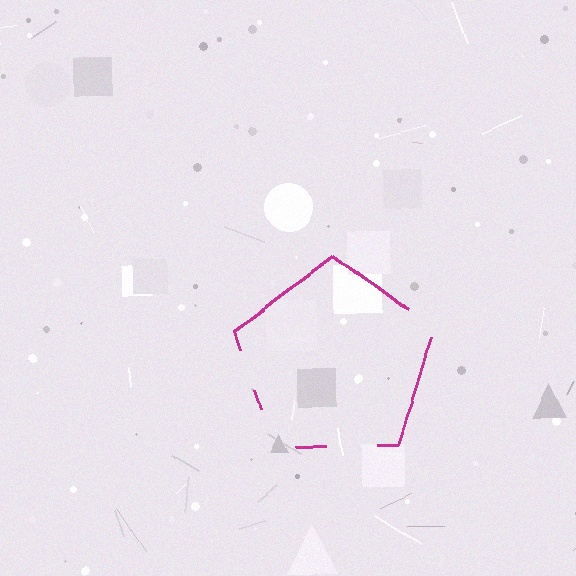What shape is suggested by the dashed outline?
The dashed outline suggests a pentagon.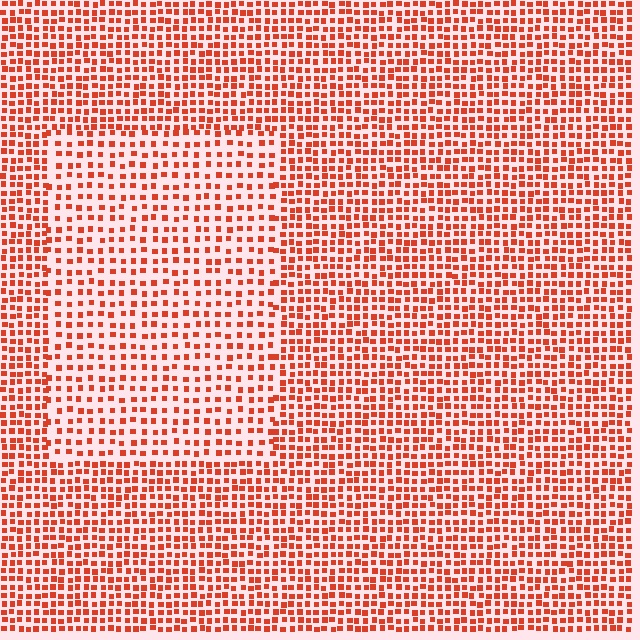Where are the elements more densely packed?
The elements are more densely packed outside the rectangle boundary.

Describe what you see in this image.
The image contains small red elements arranged at two different densities. A rectangle-shaped region is visible where the elements are less densely packed than the surrounding area.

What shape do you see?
I see a rectangle.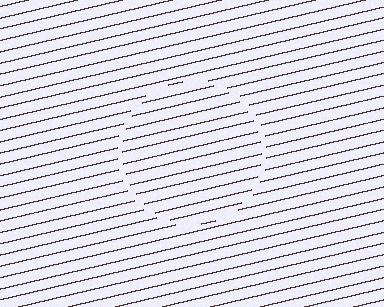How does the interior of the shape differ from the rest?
The interior of the shape contains the same grating, shifted by half a period — the contour is defined by the phase discontinuity where line-ends from the inner and outer gratings abut.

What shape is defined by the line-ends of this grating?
An illusory circle. The interior of the shape contains the same grating, shifted by half a period — the contour is defined by the phase discontinuity where line-ends from the inner and outer gratings abut.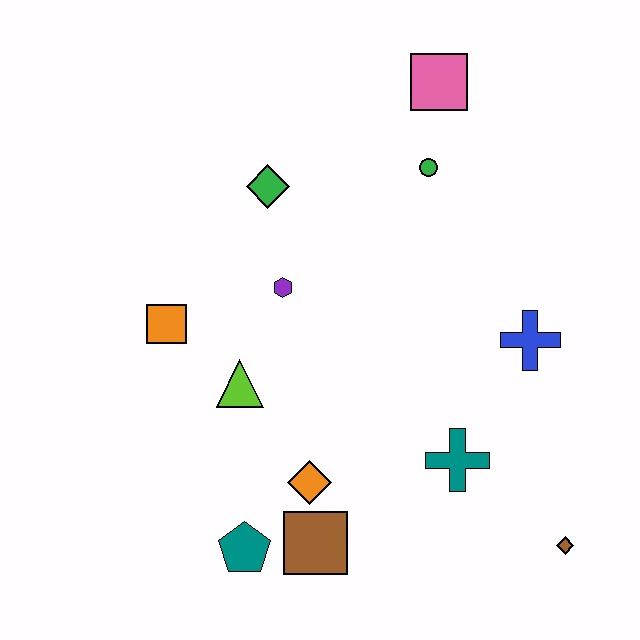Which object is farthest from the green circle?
The teal pentagon is farthest from the green circle.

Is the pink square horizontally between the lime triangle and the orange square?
No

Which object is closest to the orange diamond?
The brown square is closest to the orange diamond.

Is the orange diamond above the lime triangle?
No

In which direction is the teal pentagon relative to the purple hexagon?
The teal pentagon is below the purple hexagon.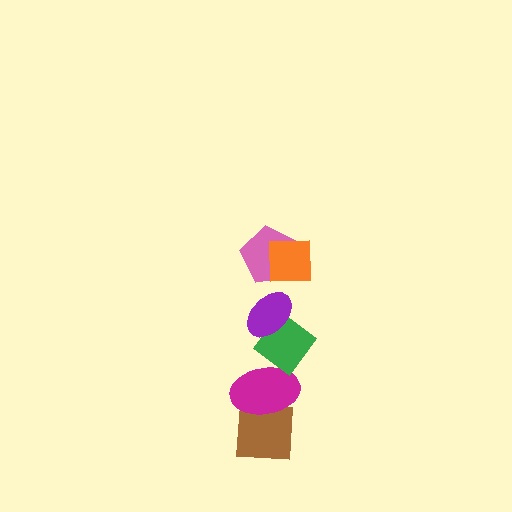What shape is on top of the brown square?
The magenta ellipse is on top of the brown square.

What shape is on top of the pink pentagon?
The orange square is on top of the pink pentagon.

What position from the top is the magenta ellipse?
The magenta ellipse is 5th from the top.